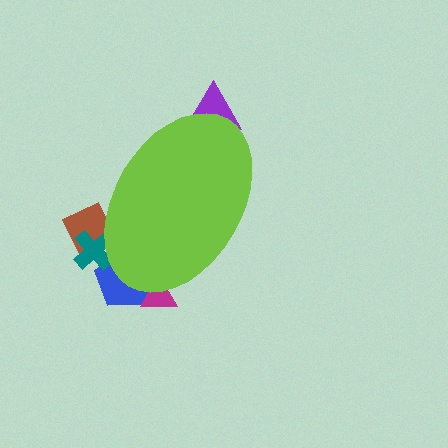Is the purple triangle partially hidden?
Yes, the purple triangle is partially hidden behind the lime ellipse.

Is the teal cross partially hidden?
Yes, the teal cross is partially hidden behind the lime ellipse.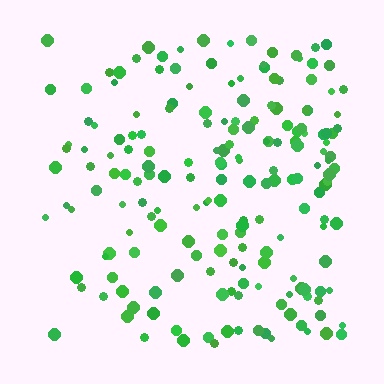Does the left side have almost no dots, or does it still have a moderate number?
Still a moderate number, just noticeably fewer than the right.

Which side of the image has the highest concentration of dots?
The right.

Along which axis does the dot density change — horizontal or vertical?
Horizontal.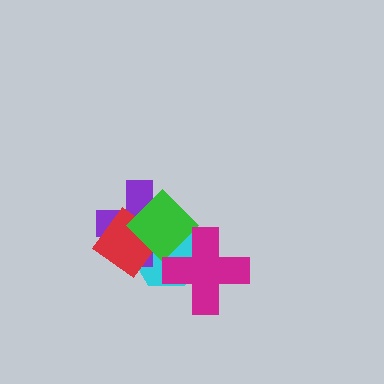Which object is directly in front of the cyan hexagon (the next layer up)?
The purple cross is directly in front of the cyan hexagon.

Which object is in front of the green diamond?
The magenta cross is in front of the green diamond.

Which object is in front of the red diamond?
The green diamond is in front of the red diamond.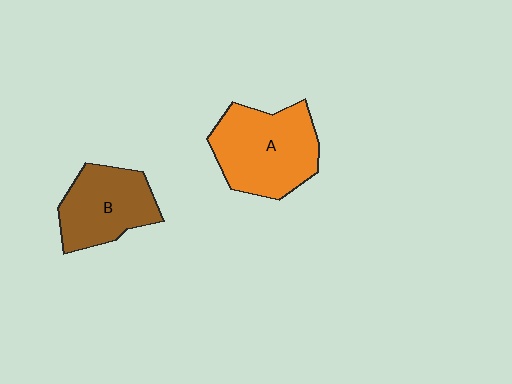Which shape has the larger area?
Shape A (orange).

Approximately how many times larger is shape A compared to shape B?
Approximately 1.3 times.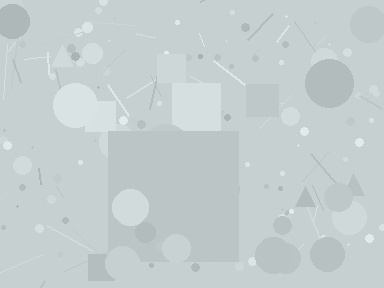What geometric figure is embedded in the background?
A square is embedded in the background.